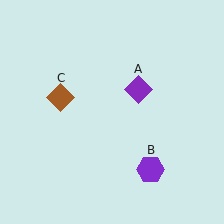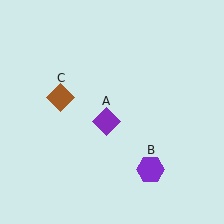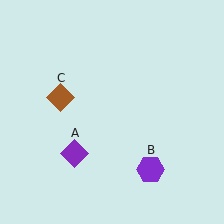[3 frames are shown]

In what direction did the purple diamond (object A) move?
The purple diamond (object A) moved down and to the left.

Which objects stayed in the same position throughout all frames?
Purple hexagon (object B) and brown diamond (object C) remained stationary.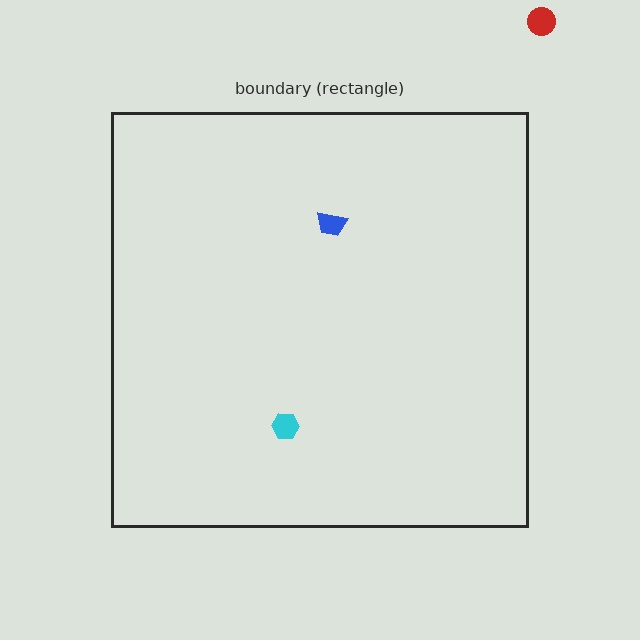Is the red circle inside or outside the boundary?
Outside.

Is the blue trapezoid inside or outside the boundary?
Inside.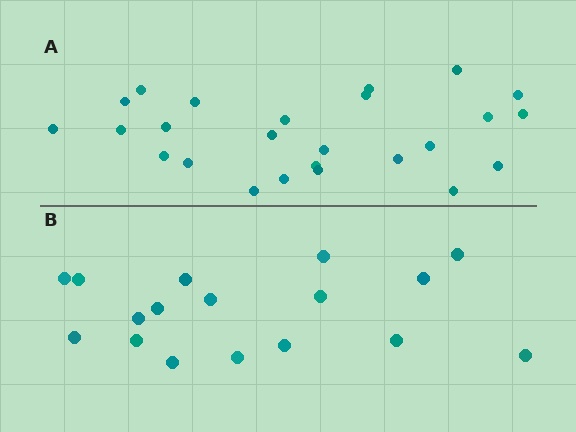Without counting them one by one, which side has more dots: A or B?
Region A (the top region) has more dots.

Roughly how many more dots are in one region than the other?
Region A has roughly 8 or so more dots than region B.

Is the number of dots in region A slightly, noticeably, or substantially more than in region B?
Region A has substantially more. The ratio is roughly 1.5 to 1.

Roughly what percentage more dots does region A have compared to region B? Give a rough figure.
About 45% more.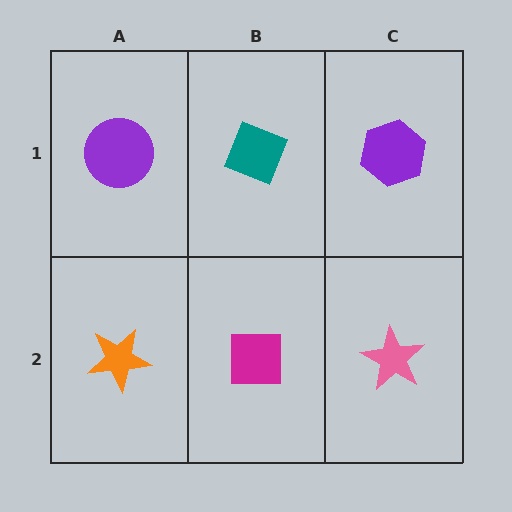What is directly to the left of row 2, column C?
A magenta square.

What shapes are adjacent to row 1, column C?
A pink star (row 2, column C), a teal diamond (row 1, column B).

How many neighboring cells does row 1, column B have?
3.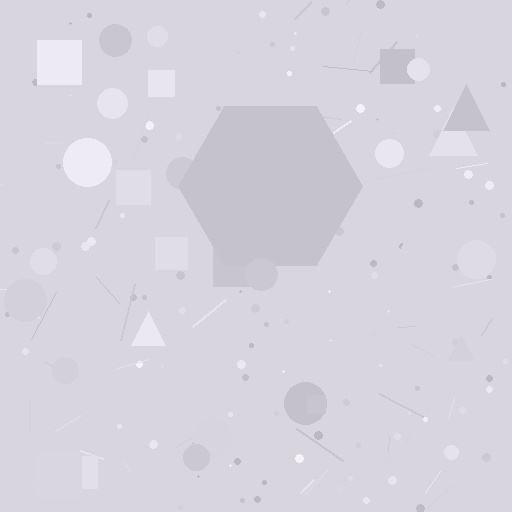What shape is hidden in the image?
A hexagon is hidden in the image.